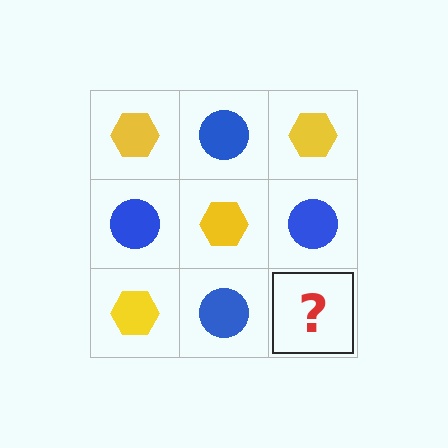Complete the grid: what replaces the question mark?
The question mark should be replaced with a yellow hexagon.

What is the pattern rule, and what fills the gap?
The rule is that it alternates yellow hexagon and blue circle in a checkerboard pattern. The gap should be filled with a yellow hexagon.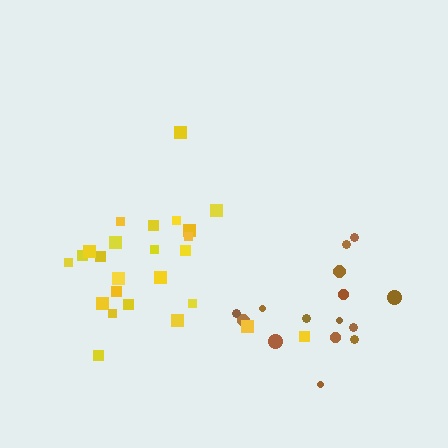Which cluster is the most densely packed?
Brown.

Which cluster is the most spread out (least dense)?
Yellow.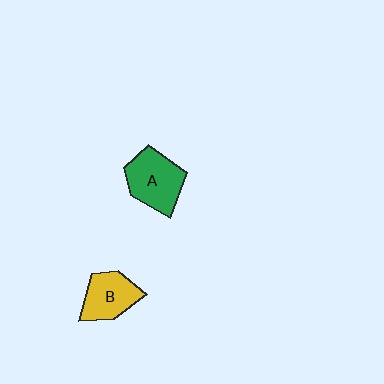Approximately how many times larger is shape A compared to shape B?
Approximately 1.2 times.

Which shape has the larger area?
Shape A (green).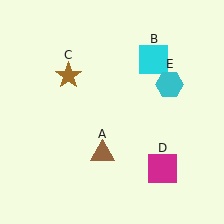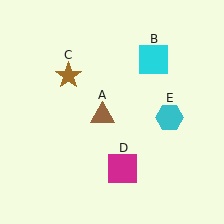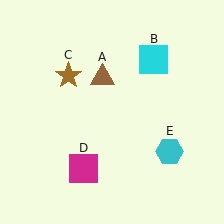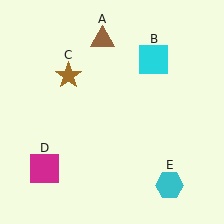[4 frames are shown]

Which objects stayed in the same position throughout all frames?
Cyan square (object B) and brown star (object C) remained stationary.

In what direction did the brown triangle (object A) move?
The brown triangle (object A) moved up.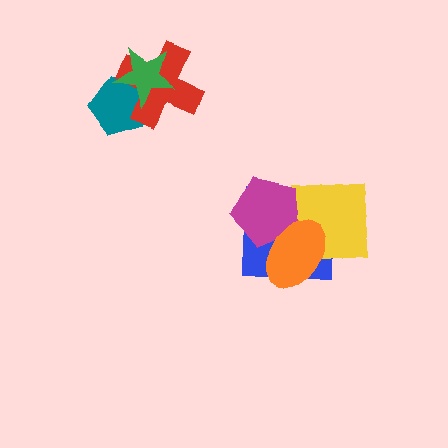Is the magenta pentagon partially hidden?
Yes, it is partially covered by another shape.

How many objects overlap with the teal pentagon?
2 objects overlap with the teal pentagon.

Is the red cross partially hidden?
Yes, it is partially covered by another shape.